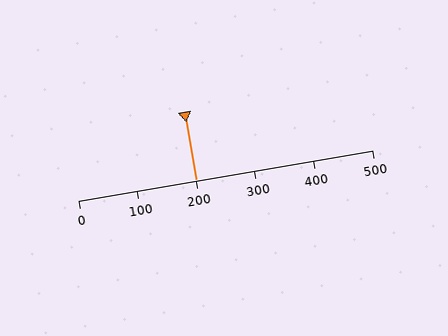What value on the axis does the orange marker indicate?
The marker indicates approximately 200.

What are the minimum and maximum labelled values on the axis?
The axis runs from 0 to 500.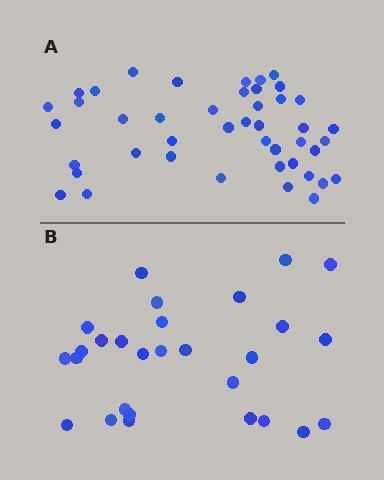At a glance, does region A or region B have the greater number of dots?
Region A (the top region) has more dots.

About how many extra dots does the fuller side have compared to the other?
Region A has approximately 15 more dots than region B.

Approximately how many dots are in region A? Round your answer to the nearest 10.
About 40 dots. (The exact count is 44, which rounds to 40.)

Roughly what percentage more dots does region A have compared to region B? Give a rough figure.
About 55% more.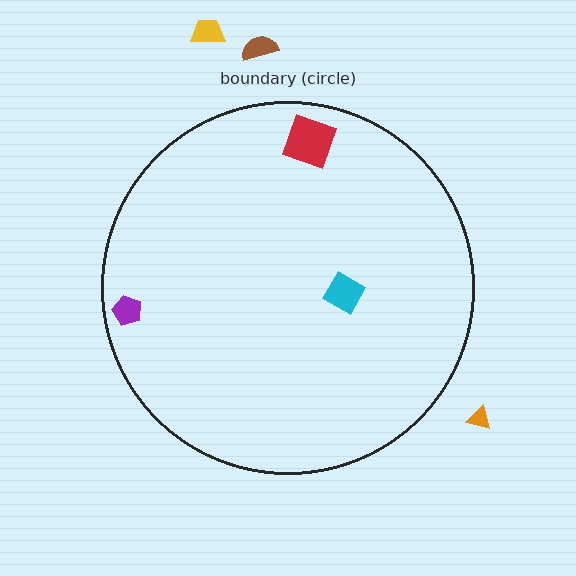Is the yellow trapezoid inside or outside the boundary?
Outside.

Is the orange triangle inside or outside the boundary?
Outside.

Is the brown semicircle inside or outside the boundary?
Outside.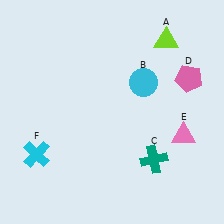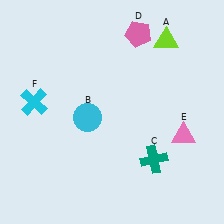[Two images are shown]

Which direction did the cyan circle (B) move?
The cyan circle (B) moved left.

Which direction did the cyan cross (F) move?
The cyan cross (F) moved up.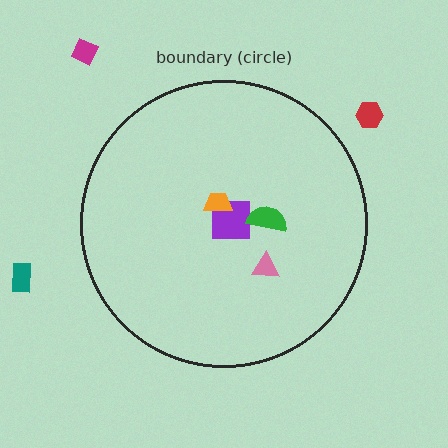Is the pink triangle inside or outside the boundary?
Inside.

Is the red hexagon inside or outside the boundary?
Outside.